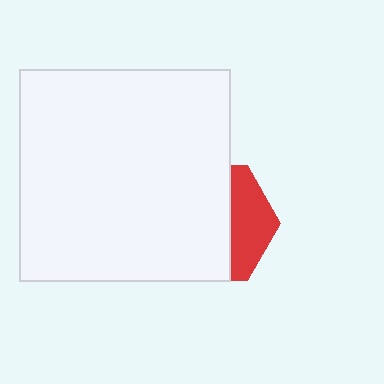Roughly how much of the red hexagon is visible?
A small part of it is visible (roughly 33%).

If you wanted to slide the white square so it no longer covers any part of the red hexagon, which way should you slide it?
Slide it left — that is the most direct way to separate the two shapes.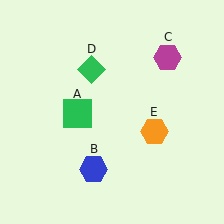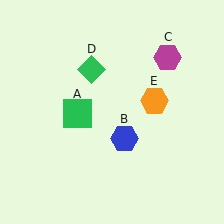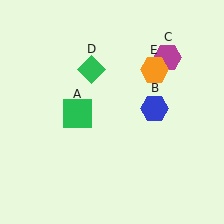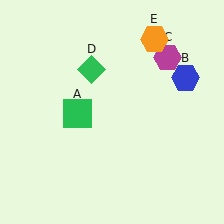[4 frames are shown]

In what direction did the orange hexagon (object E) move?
The orange hexagon (object E) moved up.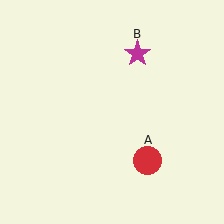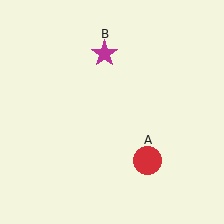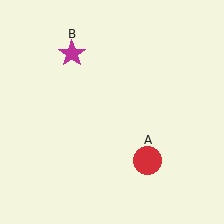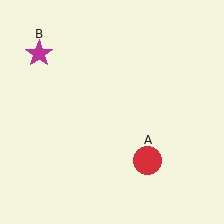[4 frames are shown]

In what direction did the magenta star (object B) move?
The magenta star (object B) moved left.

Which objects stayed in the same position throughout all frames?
Red circle (object A) remained stationary.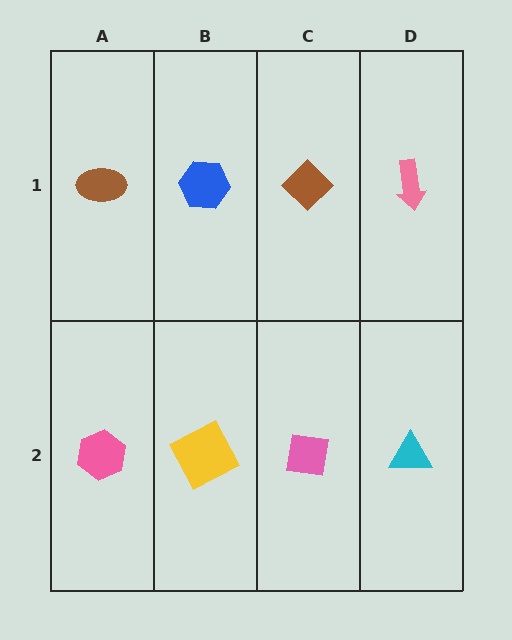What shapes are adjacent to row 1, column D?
A cyan triangle (row 2, column D), a brown diamond (row 1, column C).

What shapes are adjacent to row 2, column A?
A brown ellipse (row 1, column A), a yellow square (row 2, column B).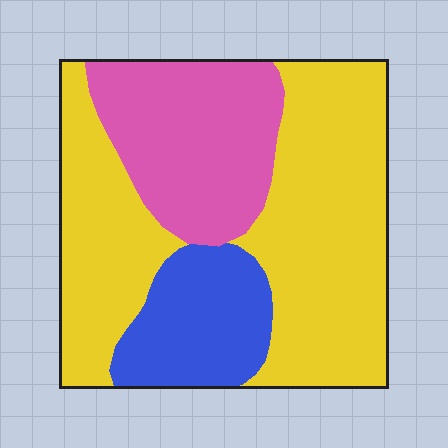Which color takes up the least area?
Blue, at roughly 15%.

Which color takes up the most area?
Yellow, at roughly 55%.